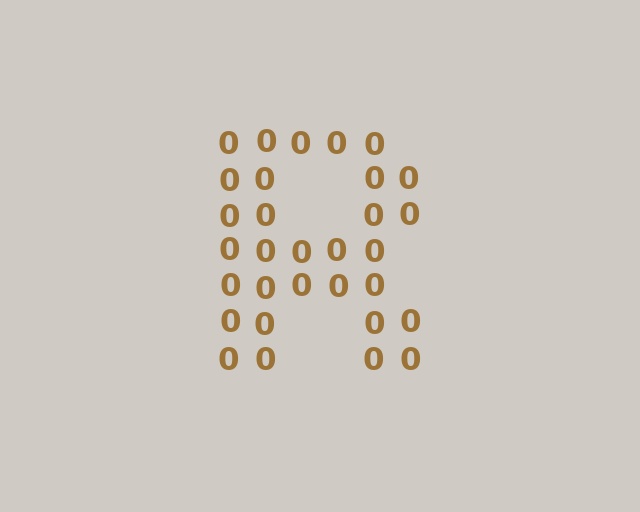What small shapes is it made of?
It is made of small digit 0's.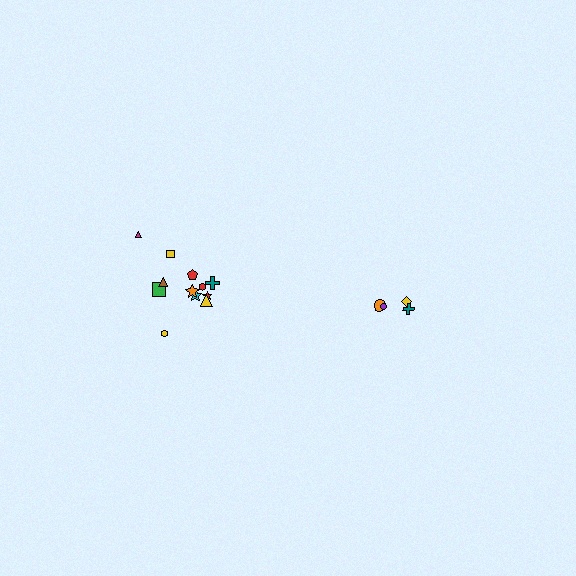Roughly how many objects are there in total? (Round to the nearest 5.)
Roughly 15 objects in total.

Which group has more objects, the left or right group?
The left group.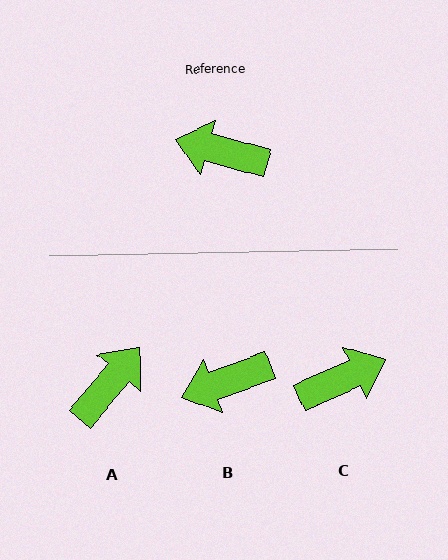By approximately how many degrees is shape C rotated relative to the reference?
Approximately 140 degrees clockwise.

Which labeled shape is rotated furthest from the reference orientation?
C, about 140 degrees away.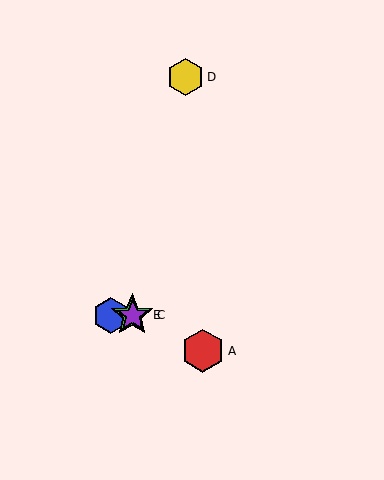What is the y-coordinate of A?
Object A is at y≈351.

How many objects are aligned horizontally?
3 objects (B, C, E) are aligned horizontally.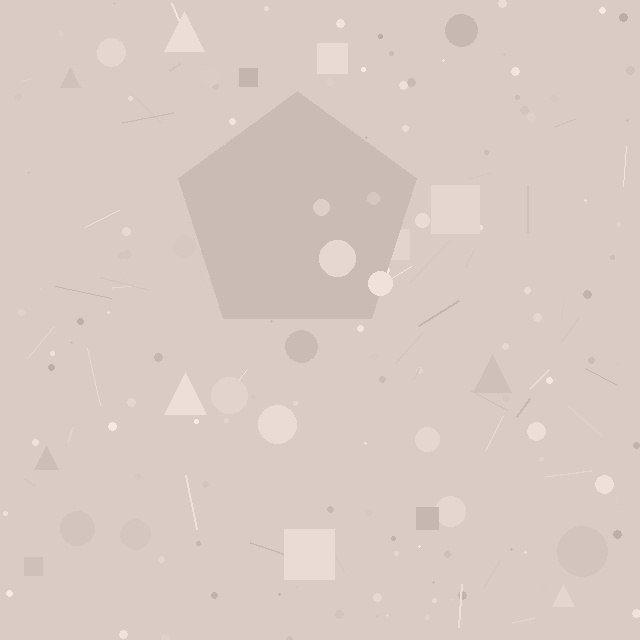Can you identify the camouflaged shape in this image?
The camouflaged shape is a pentagon.